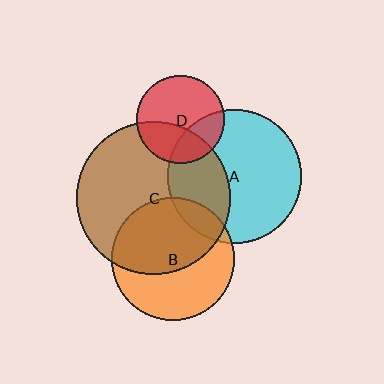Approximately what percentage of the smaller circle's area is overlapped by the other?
Approximately 10%.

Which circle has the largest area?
Circle C (brown).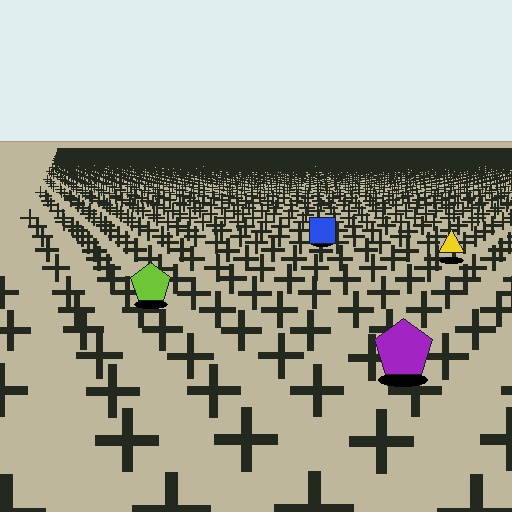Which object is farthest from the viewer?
The blue square is farthest from the viewer. It appears smaller and the ground texture around it is denser.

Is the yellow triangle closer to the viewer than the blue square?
Yes. The yellow triangle is closer — you can tell from the texture gradient: the ground texture is coarser near it.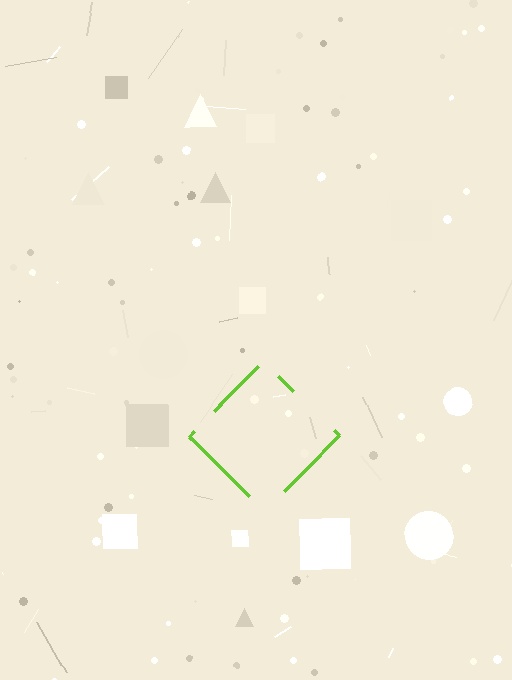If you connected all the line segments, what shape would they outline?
They would outline a diamond.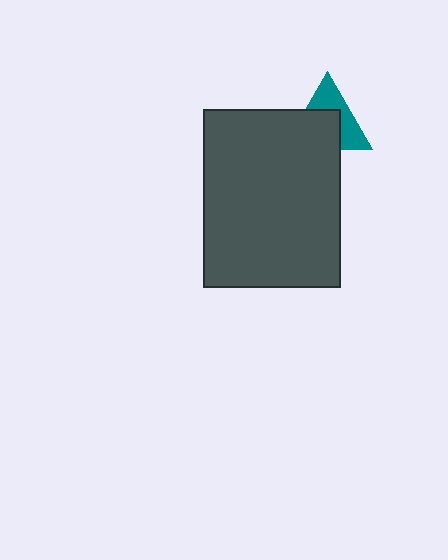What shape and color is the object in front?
The object in front is a dark gray rectangle.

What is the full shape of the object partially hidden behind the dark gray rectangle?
The partially hidden object is a teal triangle.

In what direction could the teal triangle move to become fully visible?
The teal triangle could move up. That would shift it out from behind the dark gray rectangle entirely.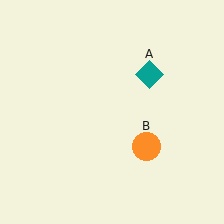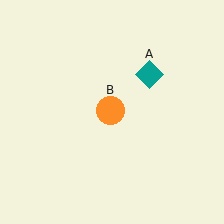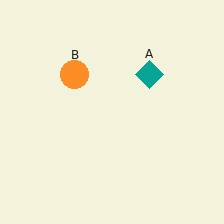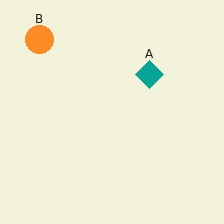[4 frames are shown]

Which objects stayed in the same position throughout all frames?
Teal diamond (object A) remained stationary.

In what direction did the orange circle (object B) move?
The orange circle (object B) moved up and to the left.